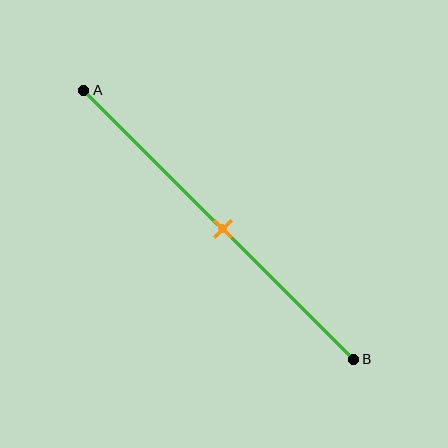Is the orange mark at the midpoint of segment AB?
Yes, the mark is approximately at the midpoint.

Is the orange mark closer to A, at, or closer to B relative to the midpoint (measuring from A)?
The orange mark is approximately at the midpoint of segment AB.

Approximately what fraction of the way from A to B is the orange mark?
The orange mark is approximately 50% of the way from A to B.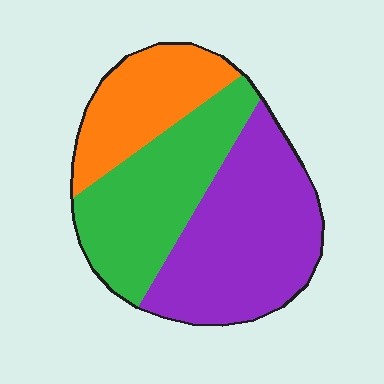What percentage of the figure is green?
Green takes up about one third (1/3) of the figure.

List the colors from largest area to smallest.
From largest to smallest: purple, green, orange.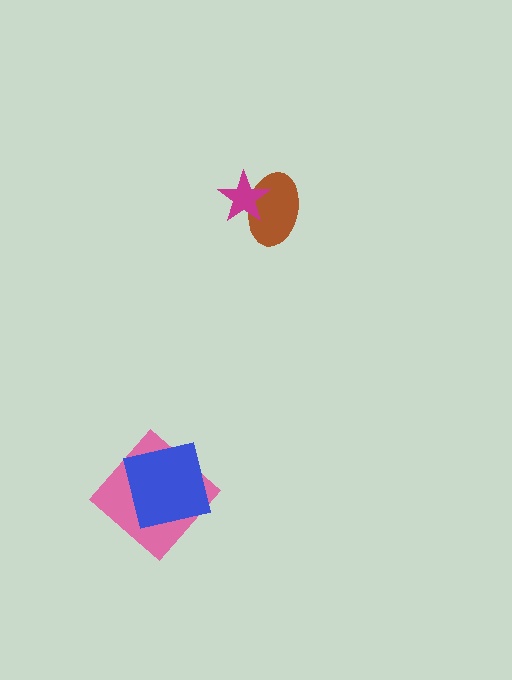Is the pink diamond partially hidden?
Yes, it is partially covered by another shape.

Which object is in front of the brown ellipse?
The magenta star is in front of the brown ellipse.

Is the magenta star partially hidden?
No, no other shape covers it.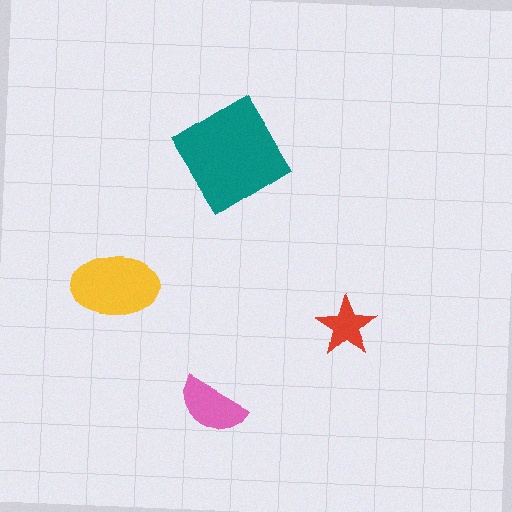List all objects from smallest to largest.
The red star, the pink semicircle, the yellow ellipse, the teal diamond.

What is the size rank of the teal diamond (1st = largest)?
1st.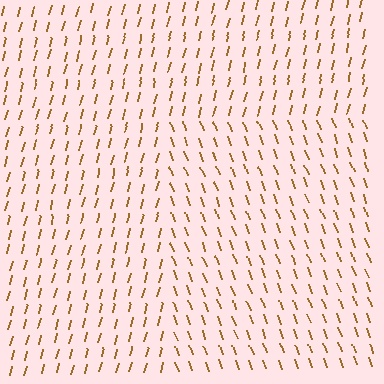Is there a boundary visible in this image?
Yes, there is a texture boundary formed by a change in line orientation.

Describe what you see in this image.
The image is filled with small brown line segments. A rectangle region in the image has lines oriented differently from the surrounding lines, creating a visible texture boundary.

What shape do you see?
I see a rectangle.